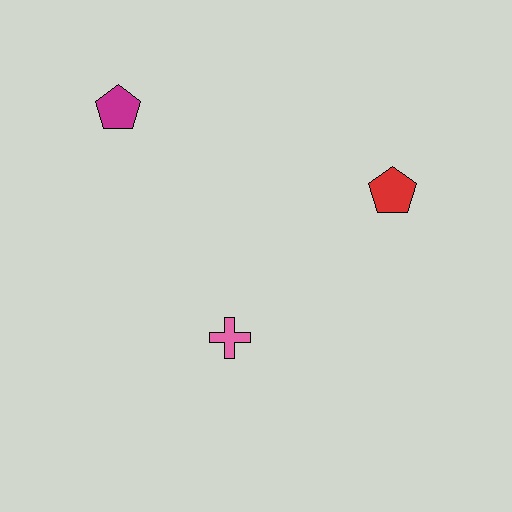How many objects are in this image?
There are 3 objects.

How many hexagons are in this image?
There are no hexagons.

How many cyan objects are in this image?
There are no cyan objects.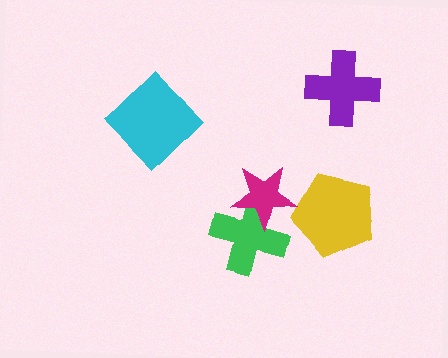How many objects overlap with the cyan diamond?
0 objects overlap with the cyan diamond.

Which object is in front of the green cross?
The magenta star is in front of the green cross.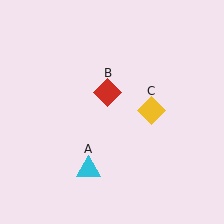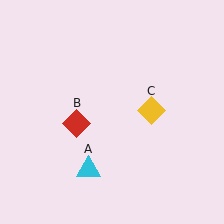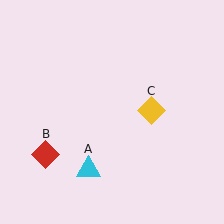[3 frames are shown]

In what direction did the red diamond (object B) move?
The red diamond (object B) moved down and to the left.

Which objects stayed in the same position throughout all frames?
Cyan triangle (object A) and yellow diamond (object C) remained stationary.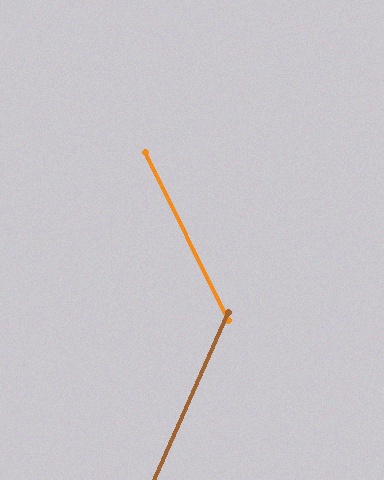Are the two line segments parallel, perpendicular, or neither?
Neither parallel nor perpendicular — they differ by about 50°.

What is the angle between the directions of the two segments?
Approximately 50 degrees.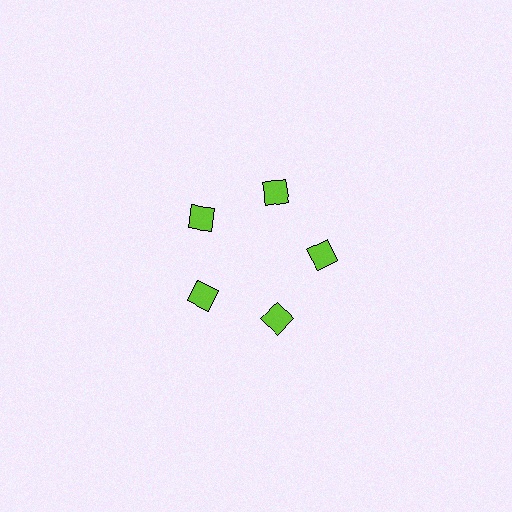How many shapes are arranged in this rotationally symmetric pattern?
There are 5 shapes, arranged in 5 groups of 1.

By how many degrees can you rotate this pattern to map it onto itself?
The pattern maps onto itself every 72 degrees of rotation.